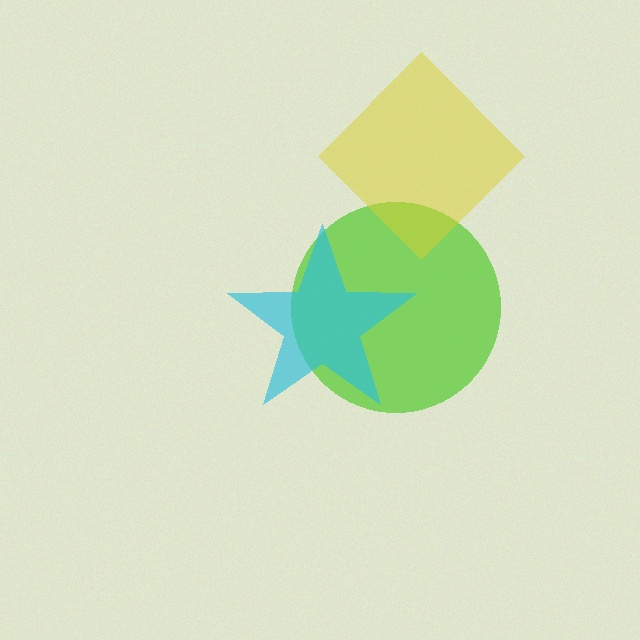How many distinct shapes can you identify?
There are 3 distinct shapes: a lime circle, a cyan star, a yellow diamond.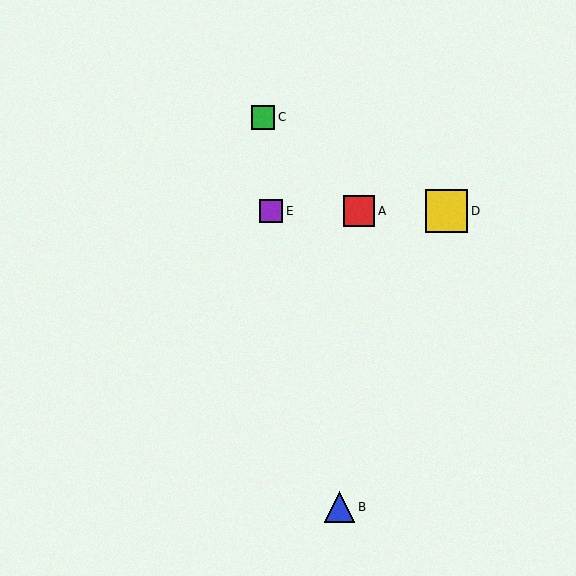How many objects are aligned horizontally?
3 objects (A, D, E) are aligned horizontally.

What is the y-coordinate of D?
Object D is at y≈211.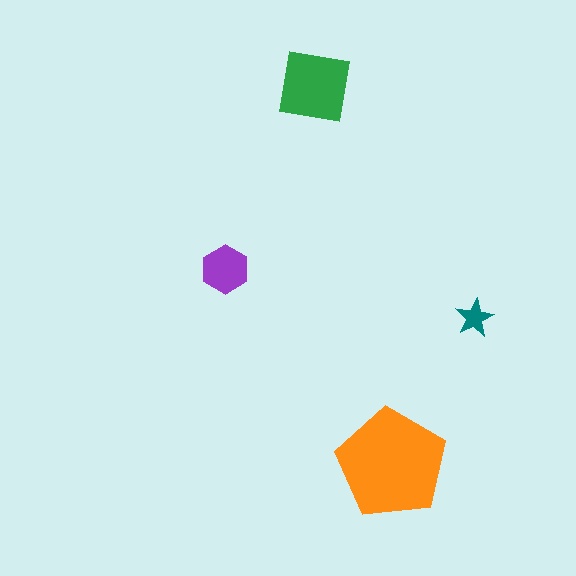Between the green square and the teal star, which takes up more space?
The green square.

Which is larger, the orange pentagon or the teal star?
The orange pentagon.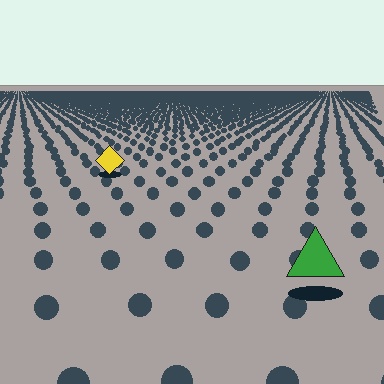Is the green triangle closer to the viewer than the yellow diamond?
Yes. The green triangle is closer — you can tell from the texture gradient: the ground texture is coarser near it.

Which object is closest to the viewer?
The green triangle is closest. The texture marks near it are larger and more spread out.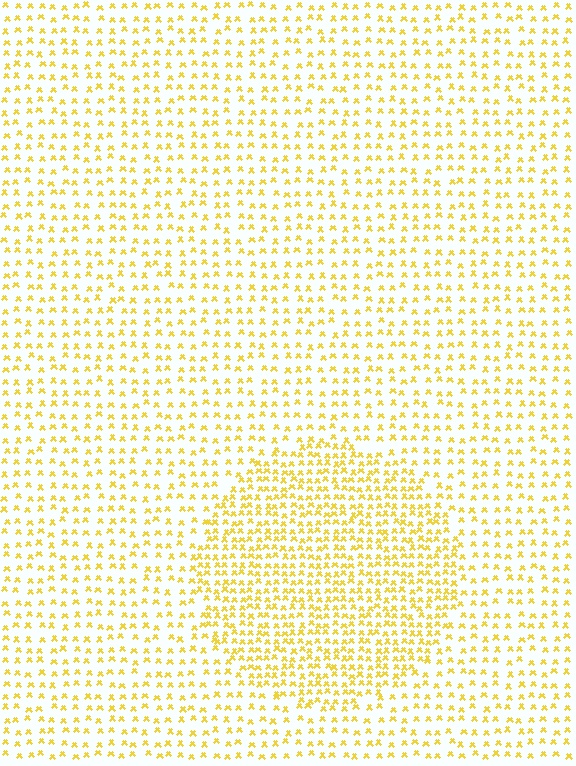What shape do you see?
I see a circle.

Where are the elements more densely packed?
The elements are more densely packed inside the circle boundary.